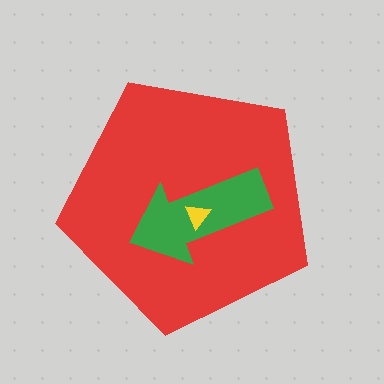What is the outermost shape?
The red pentagon.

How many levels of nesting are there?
3.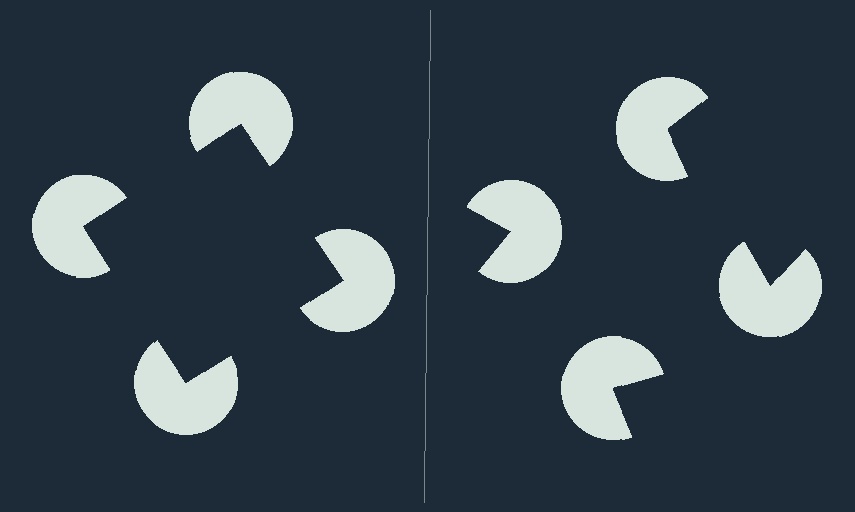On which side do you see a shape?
An illusory square appears on the left side. On the right side the wedge cuts are rotated, so no coherent shape forms.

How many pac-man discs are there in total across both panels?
8 — 4 on each side.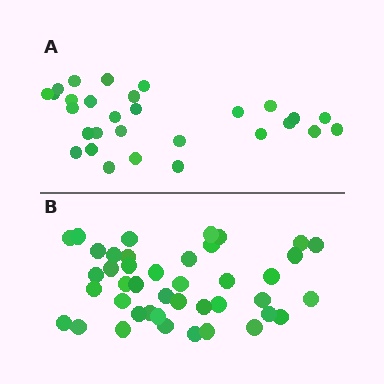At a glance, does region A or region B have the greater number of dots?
Region B (the bottom region) has more dots.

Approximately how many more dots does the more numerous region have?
Region B has approximately 15 more dots than region A.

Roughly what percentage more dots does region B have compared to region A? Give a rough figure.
About 45% more.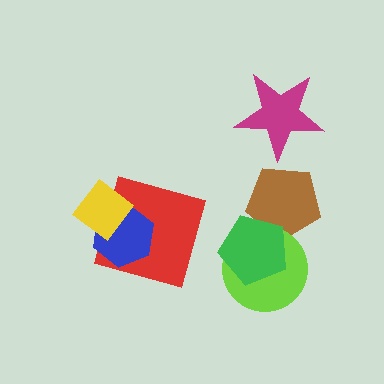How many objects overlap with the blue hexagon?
2 objects overlap with the blue hexagon.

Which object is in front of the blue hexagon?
The yellow diamond is in front of the blue hexagon.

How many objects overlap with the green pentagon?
2 objects overlap with the green pentagon.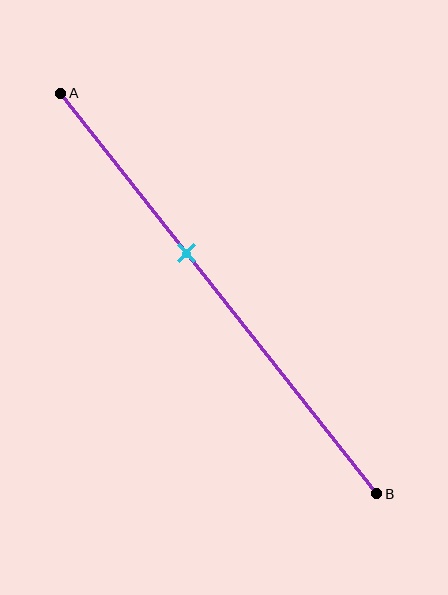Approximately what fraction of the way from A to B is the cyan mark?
The cyan mark is approximately 40% of the way from A to B.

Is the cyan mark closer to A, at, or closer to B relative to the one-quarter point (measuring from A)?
The cyan mark is closer to point B than the one-quarter point of segment AB.